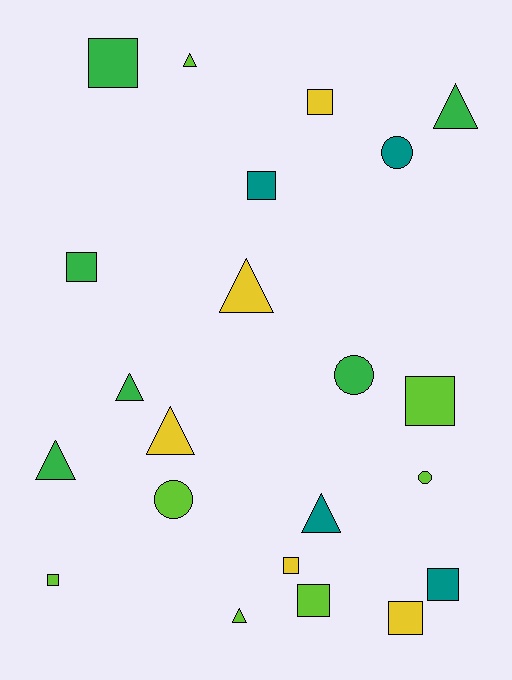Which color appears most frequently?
Lime, with 7 objects.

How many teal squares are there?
There are 2 teal squares.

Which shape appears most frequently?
Square, with 10 objects.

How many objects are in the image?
There are 22 objects.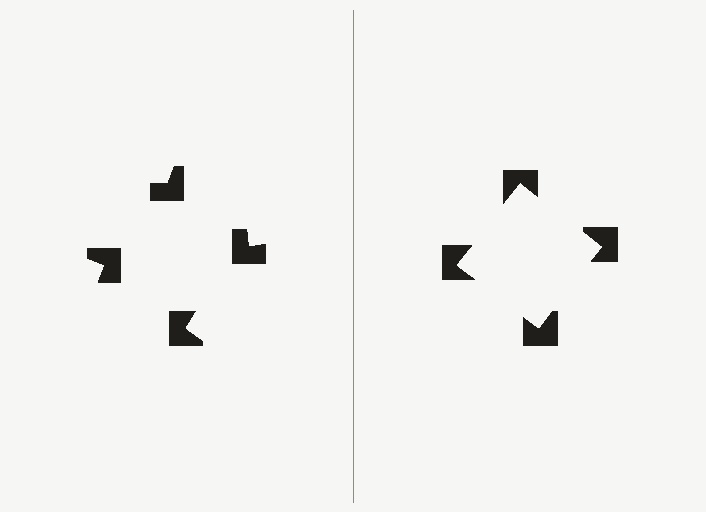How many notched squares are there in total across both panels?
8 — 4 on each side.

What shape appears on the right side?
An illusory square.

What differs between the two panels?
The notched squares are positioned identically on both sides; only the wedge orientations differ. On the right they align to a square; on the left they are misaligned.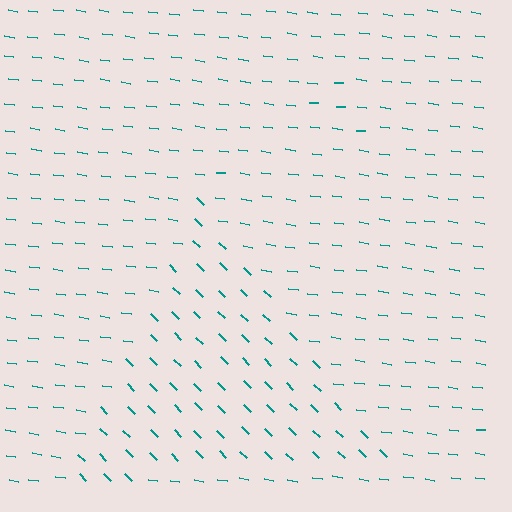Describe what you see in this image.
The image is filled with small teal line segments. A triangle region in the image has lines oriented differently from the surrounding lines, creating a visible texture boundary.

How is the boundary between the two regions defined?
The boundary is defined purely by a change in line orientation (approximately 37 degrees difference). All lines are the same color and thickness.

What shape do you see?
I see a triangle.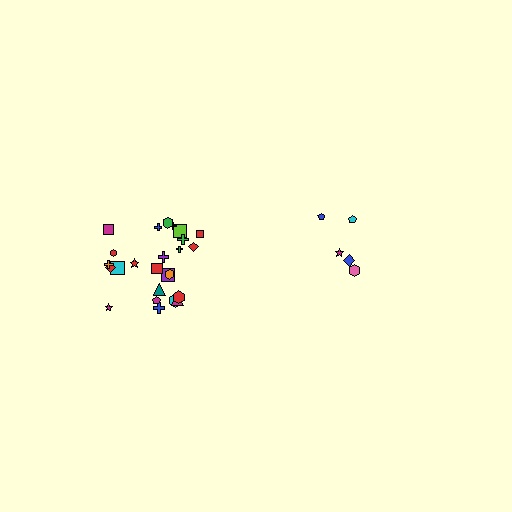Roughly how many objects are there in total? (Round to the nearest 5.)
Roughly 30 objects in total.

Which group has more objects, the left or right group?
The left group.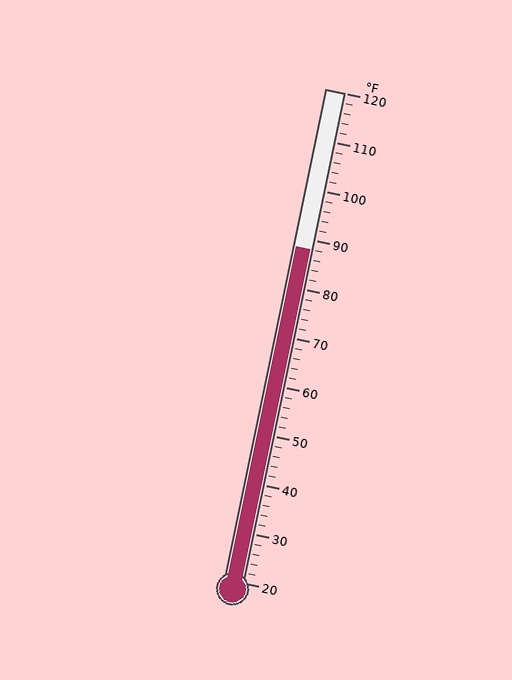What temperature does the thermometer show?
The thermometer shows approximately 88°F.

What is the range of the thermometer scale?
The thermometer scale ranges from 20°F to 120°F.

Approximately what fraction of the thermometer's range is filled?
The thermometer is filled to approximately 70% of its range.